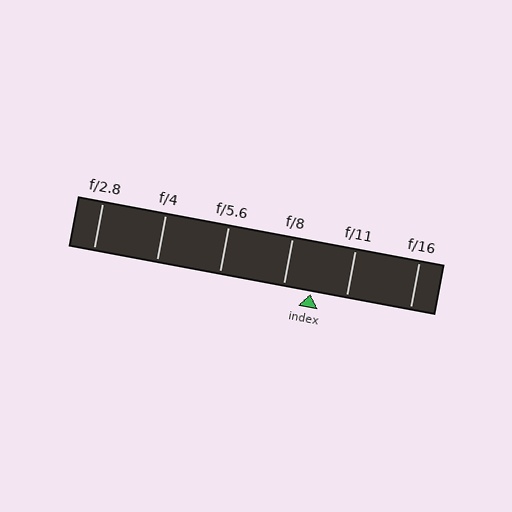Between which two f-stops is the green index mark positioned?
The index mark is between f/8 and f/11.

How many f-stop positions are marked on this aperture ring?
There are 6 f-stop positions marked.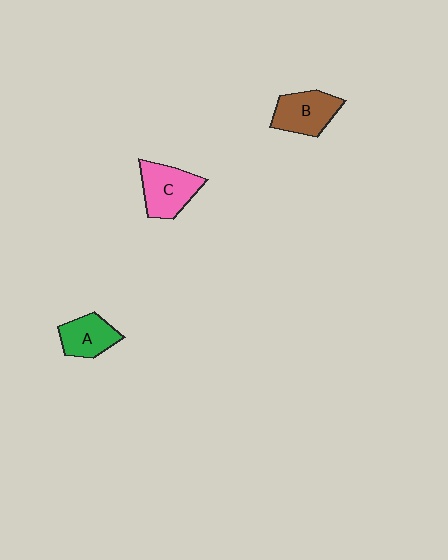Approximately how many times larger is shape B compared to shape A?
Approximately 1.2 times.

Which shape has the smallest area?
Shape A (green).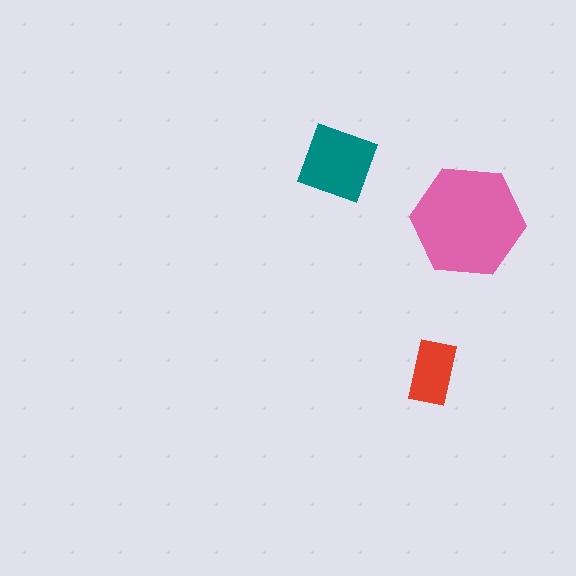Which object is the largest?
The pink hexagon.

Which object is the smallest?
The red rectangle.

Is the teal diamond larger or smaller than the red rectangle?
Larger.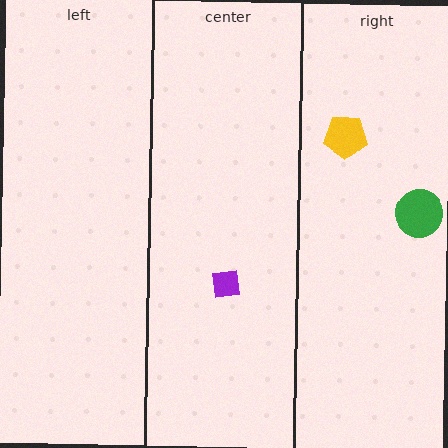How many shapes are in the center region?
1.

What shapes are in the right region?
The green circle, the yellow pentagon.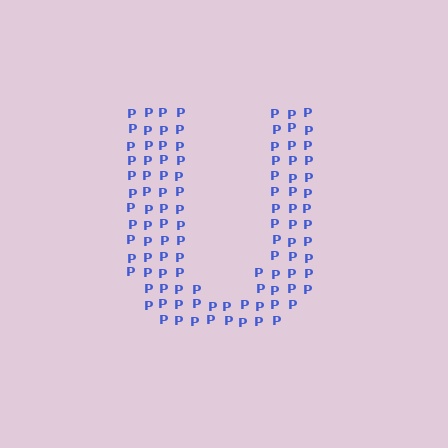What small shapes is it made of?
It is made of small letter P's.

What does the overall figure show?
The overall figure shows the letter U.